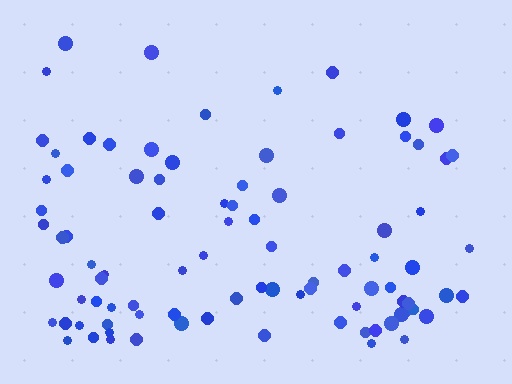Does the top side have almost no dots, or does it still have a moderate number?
Still a moderate number, just noticeably fewer than the bottom.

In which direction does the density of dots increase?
From top to bottom, with the bottom side densest.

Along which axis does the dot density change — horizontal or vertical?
Vertical.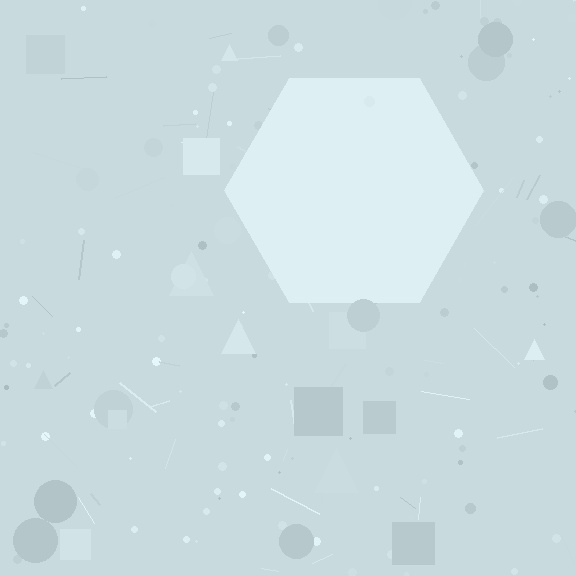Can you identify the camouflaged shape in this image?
The camouflaged shape is a hexagon.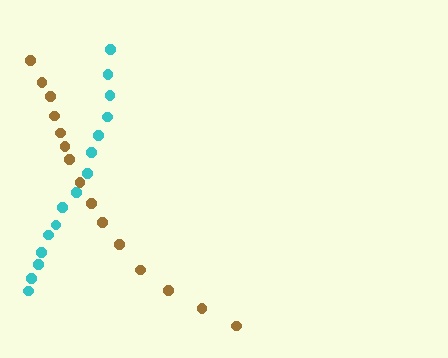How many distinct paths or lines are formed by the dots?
There are 2 distinct paths.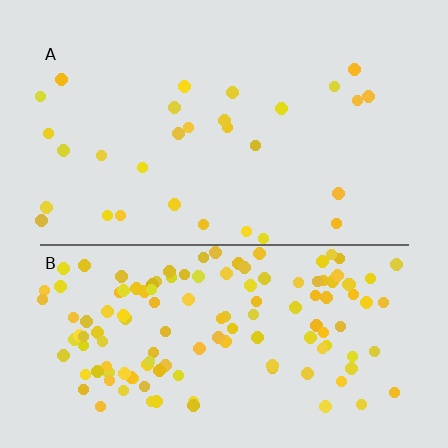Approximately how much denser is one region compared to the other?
Approximately 4.5× — region B over region A.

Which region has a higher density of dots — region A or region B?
B (the bottom).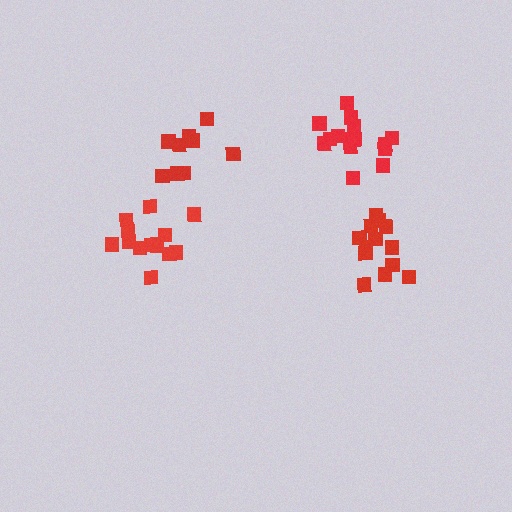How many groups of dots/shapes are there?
There are 4 groups.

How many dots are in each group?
Group 1: 13 dots, Group 2: 13 dots, Group 3: 9 dots, Group 4: 15 dots (50 total).